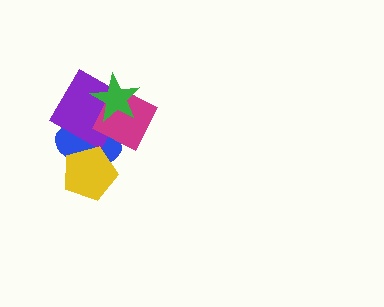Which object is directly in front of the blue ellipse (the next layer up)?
The purple diamond is directly in front of the blue ellipse.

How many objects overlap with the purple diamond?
3 objects overlap with the purple diamond.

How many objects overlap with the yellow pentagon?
1 object overlaps with the yellow pentagon.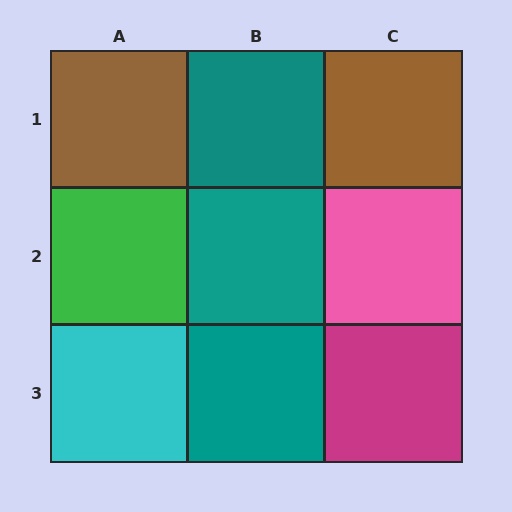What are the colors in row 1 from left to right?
Brown, teal, brown.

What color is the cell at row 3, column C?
Magenta.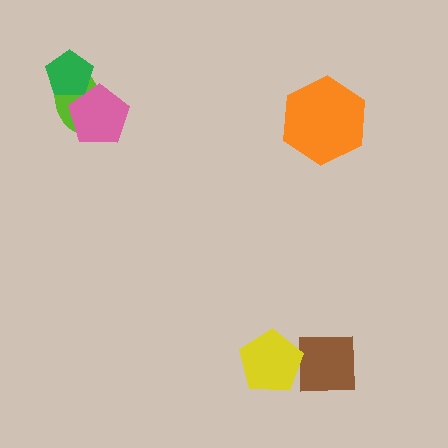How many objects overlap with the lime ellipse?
2 objects overlap with the lime ellipse.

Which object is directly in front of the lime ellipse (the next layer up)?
The green pentagon is directly in front of the lime ellipse.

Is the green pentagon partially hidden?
Yes, it is partially covered by another shape.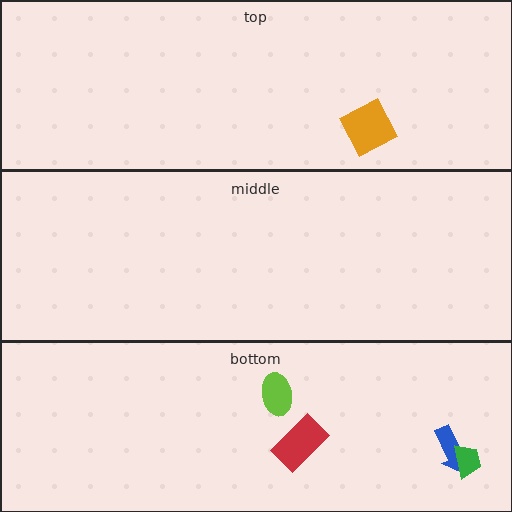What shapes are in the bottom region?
The blue arrow, the red rectangle, the green trapezoid, the lime ellipse.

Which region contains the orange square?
The top region.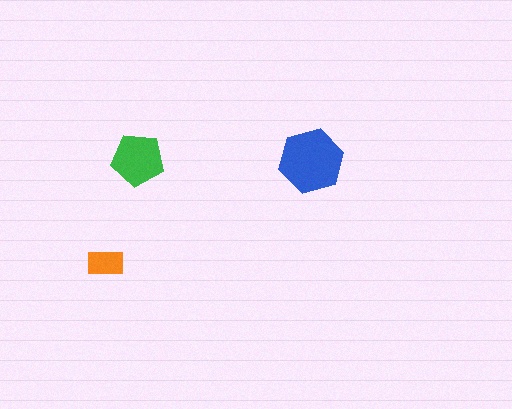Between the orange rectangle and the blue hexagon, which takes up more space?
The blue hexagon.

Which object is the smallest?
The orange rectangle.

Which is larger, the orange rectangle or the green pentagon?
The green pentagon.